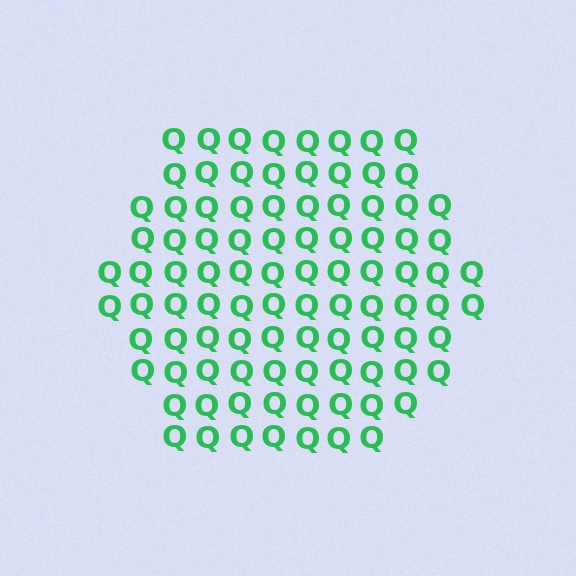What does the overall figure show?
The overall figure shows a hexagon.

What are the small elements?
The small elements are letter Q's.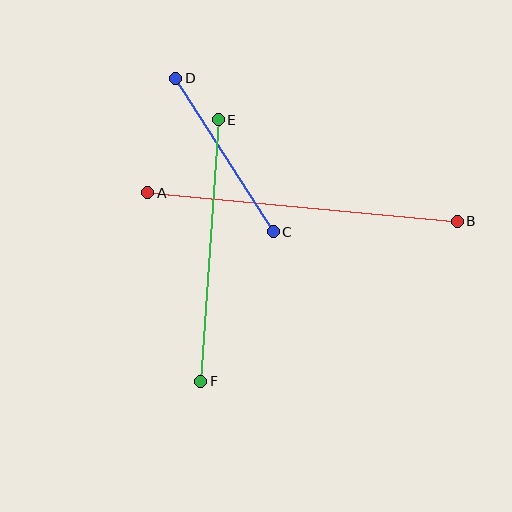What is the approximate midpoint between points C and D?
The midpoint is at approximately (224, 155) pixels.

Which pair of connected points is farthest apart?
Points A and B are farthest apart.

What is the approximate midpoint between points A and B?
The midpoint is at approximately (303, 207) pixels.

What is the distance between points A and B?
The distance is approximately 311 pixels.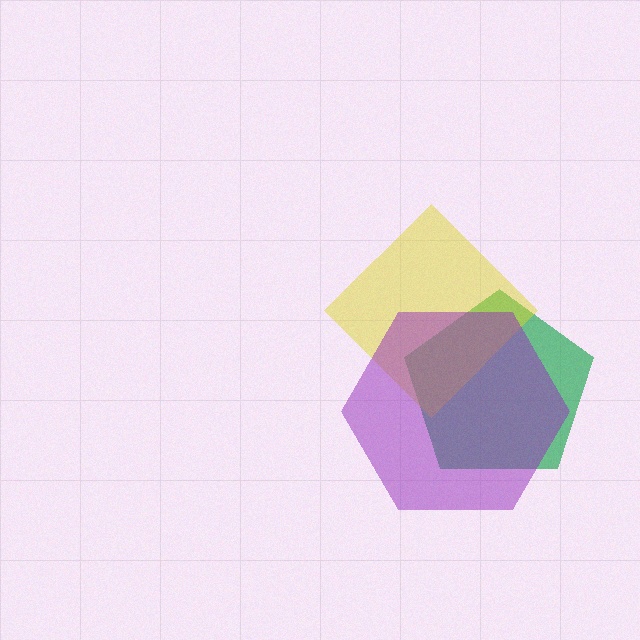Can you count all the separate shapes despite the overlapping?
Yes, there are 3 separate shapes.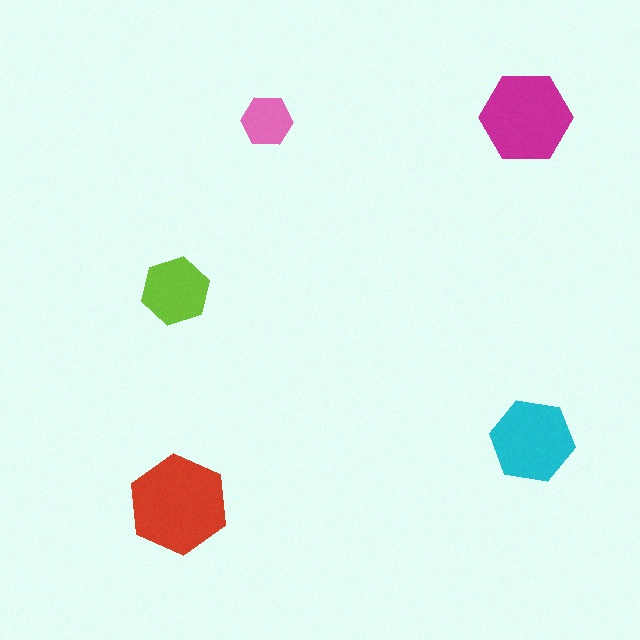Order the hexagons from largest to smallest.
the red one, the magenta one, the cyan one, the lime one, the pink one.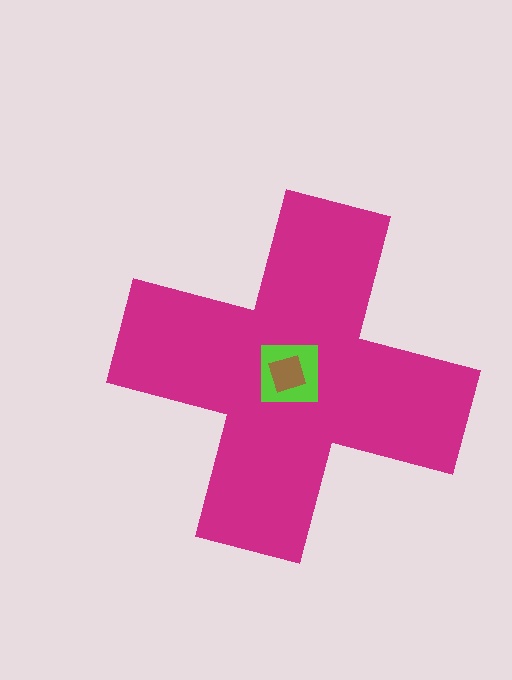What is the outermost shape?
The magenta cross.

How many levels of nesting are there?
3.